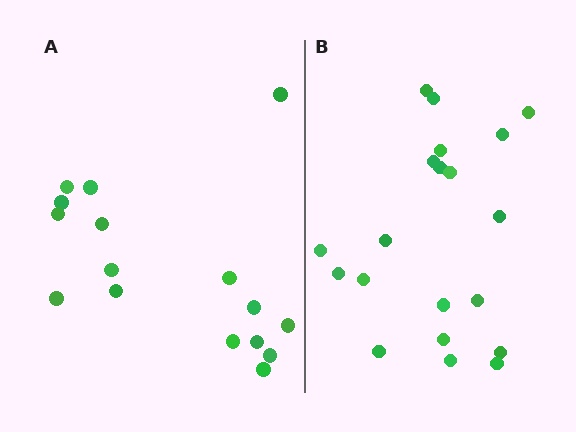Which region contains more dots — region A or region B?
Region B (the right region) has more dots.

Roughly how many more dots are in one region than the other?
Region B has about 4 more dots than region A.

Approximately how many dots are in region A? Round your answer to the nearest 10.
About 20 dots. (The exact count is 16, which rounds to 20.)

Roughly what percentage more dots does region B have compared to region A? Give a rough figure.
About 25% more.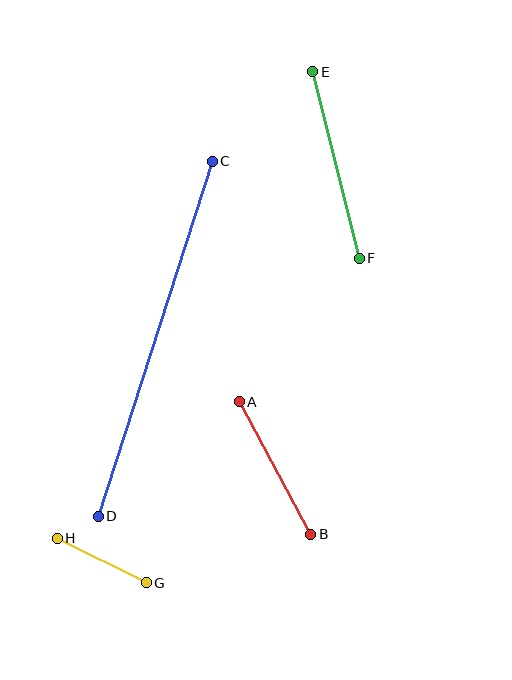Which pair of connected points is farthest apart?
Points C and D are farthest apart.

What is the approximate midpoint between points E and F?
The midpoint is at approximately (336, 165) pixels.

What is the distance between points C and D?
The distance is approximately 373 pixels.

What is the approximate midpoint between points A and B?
The midpoint is at approximately (275, 468) pixels.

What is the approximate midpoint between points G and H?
The midpoint is at approximately (102, 561) pixels.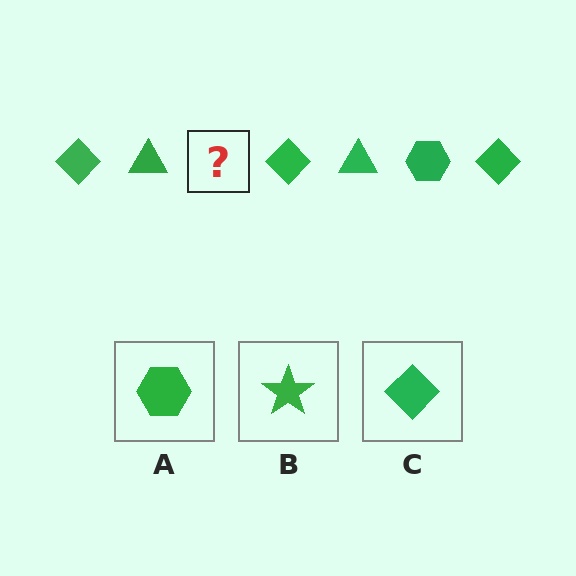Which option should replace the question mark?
Option A.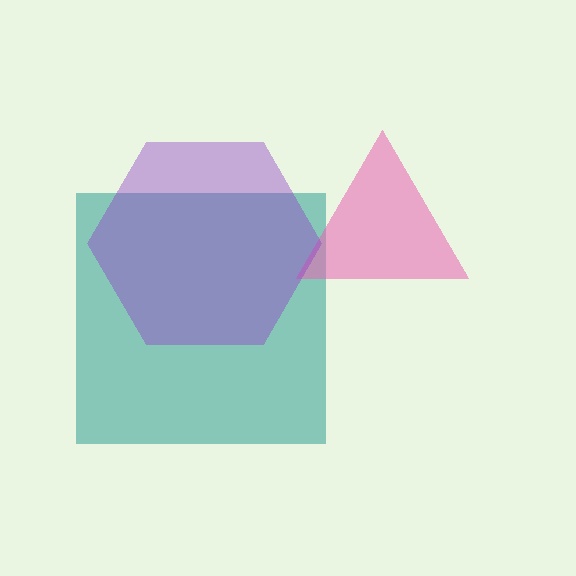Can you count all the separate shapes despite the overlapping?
Yes, there are 3 separate shapes.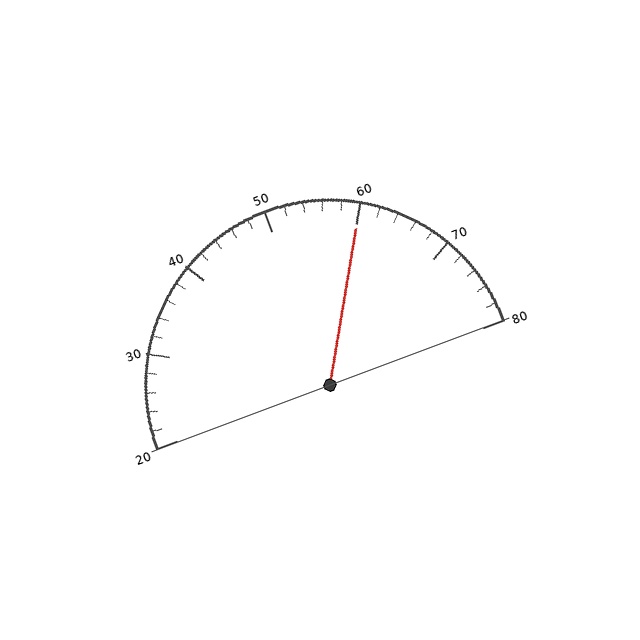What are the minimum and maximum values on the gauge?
The gauge ranges from 20 to 80.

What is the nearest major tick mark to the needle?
The nearest major tick mark is 60.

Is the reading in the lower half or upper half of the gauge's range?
The reading is in the upper half of the range (20 to 80).